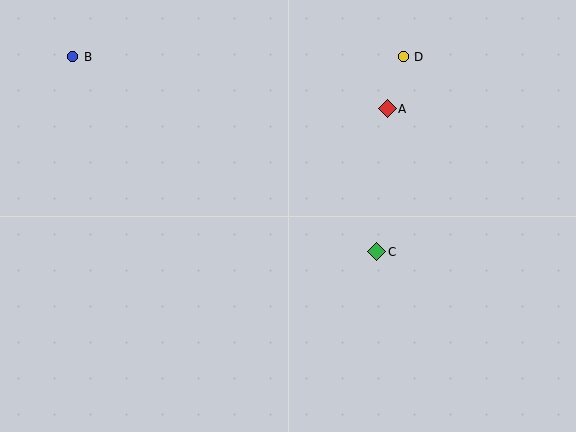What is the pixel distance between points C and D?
The distance between C and D is 197 pixels.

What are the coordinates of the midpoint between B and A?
The midpoint between B and A is at (230, 83).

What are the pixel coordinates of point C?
Point C is at (377, 252).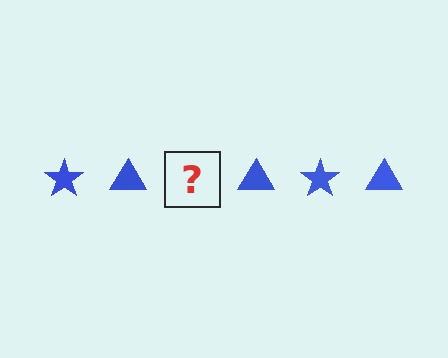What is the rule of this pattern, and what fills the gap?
The rule is that the pattern cycles through star, triangle shapes in blue. The gap should be filled with a blue star.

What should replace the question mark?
The question mark should be replaced with a blue star.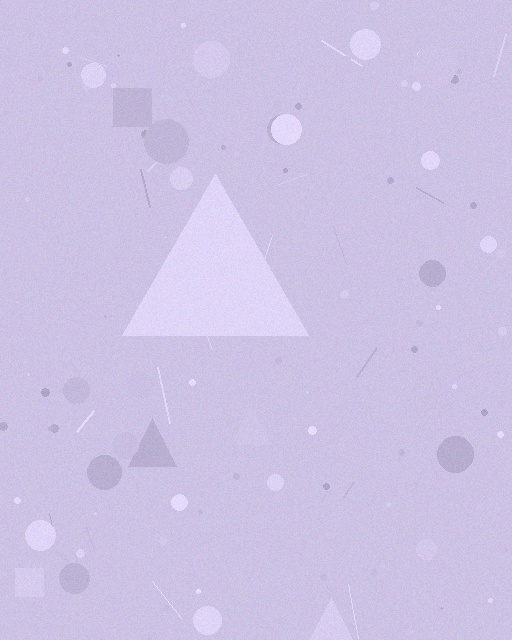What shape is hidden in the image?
A triangle is hidden in the image.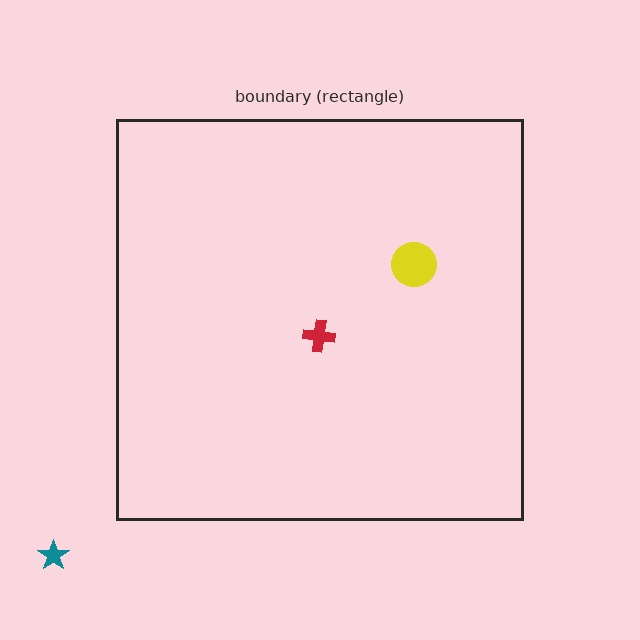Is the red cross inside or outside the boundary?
Inside.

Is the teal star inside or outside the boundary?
Outside.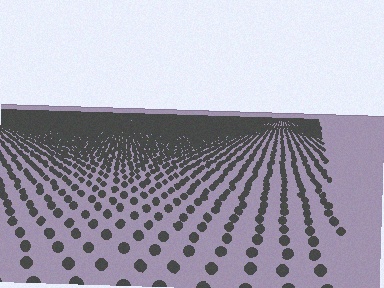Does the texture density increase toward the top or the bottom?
Density increases toward the top.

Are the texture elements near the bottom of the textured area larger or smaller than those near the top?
Larger. Near the bottom, elements are closer to the viewer and appear at a bigger on-screen size.